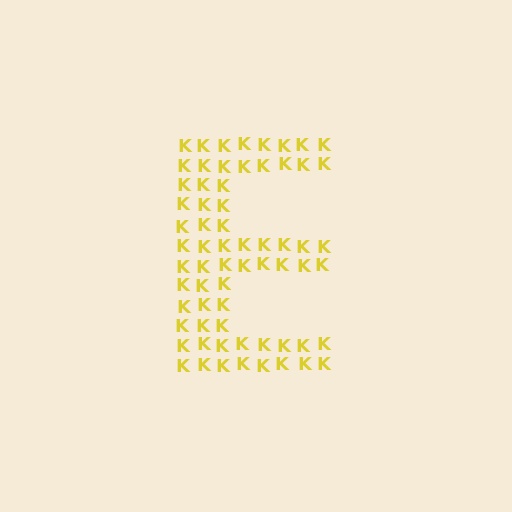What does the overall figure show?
The overall figure shows the letter E.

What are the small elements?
The small elements are letter K's.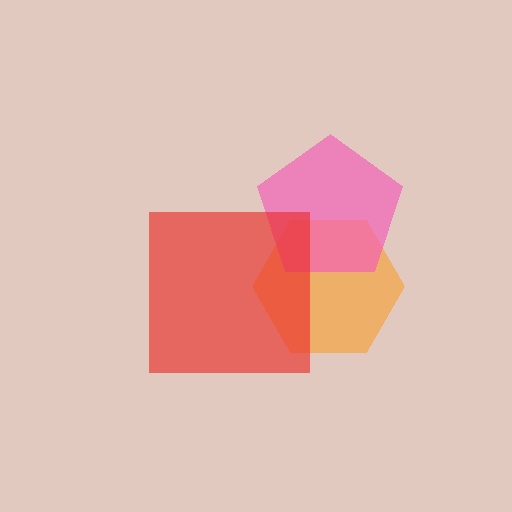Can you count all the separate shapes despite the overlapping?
Yes, there are 3 separate shapes.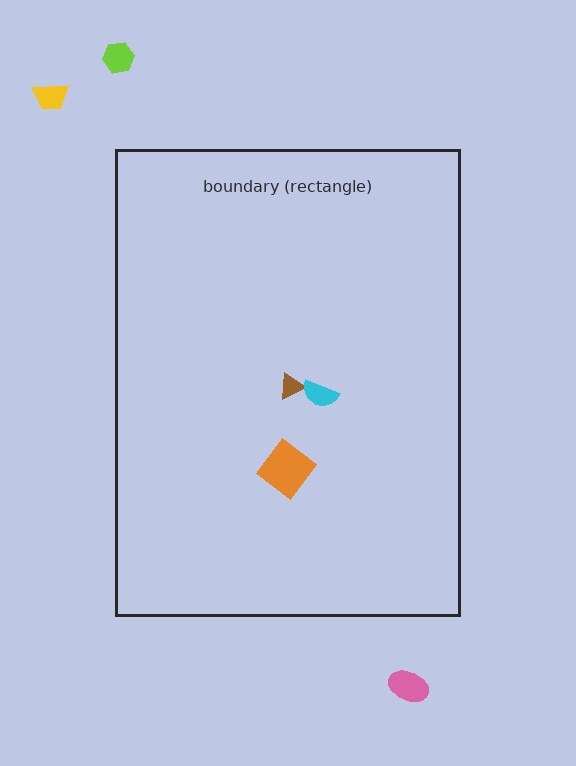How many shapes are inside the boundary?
3 inside, 3 outside.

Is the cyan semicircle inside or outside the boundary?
Inside.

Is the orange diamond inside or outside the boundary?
Inside.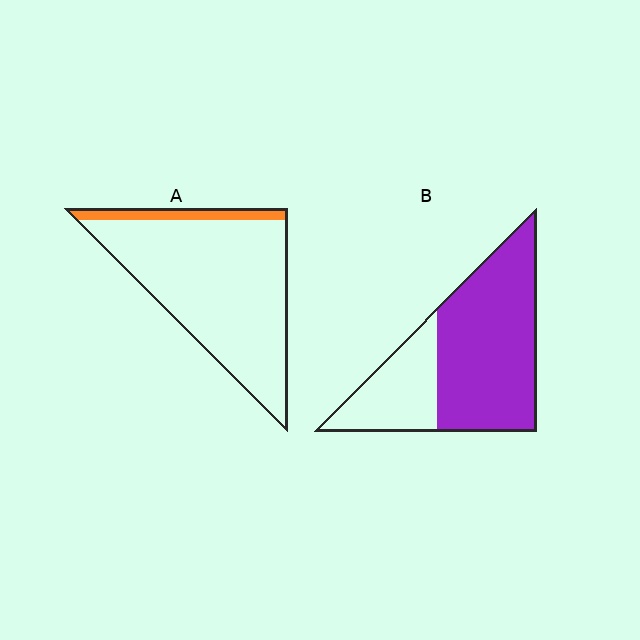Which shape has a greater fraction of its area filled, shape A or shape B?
Shape B.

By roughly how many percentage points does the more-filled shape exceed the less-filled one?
By roughly 60 percentage points (B over A).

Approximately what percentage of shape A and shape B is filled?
A is approximately 10% and B is approximately 70%.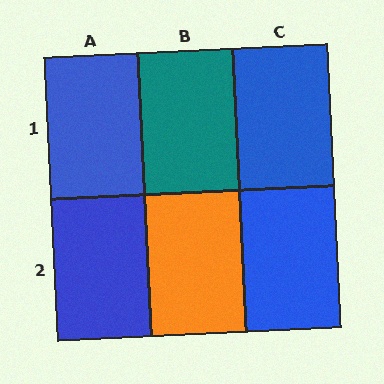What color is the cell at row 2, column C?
Blue.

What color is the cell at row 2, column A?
Blue.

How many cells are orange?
1 cell is orange.